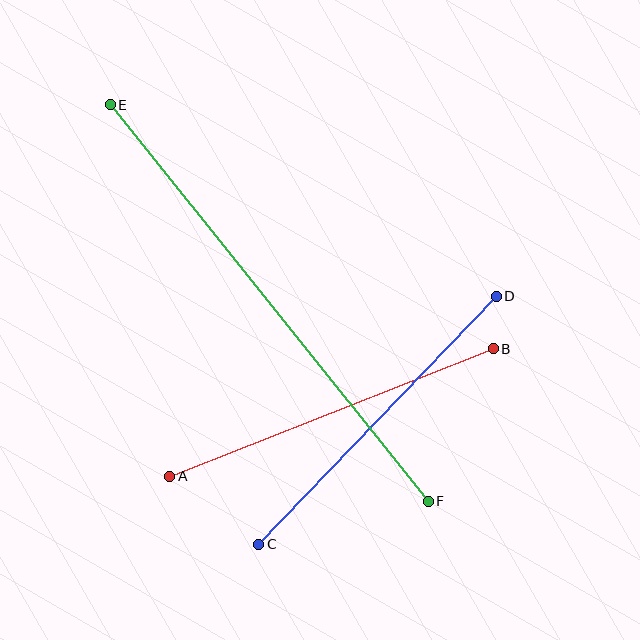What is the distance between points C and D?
The distance is approximately 343 pixels.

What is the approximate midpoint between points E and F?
The midpoint is at approximately (269, 303) pixels.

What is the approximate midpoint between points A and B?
The midpoint is at approximately (332, 413) pixels.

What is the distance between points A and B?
The distance is approximately 348 pixels.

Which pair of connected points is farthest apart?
Points E and F are farthest apart.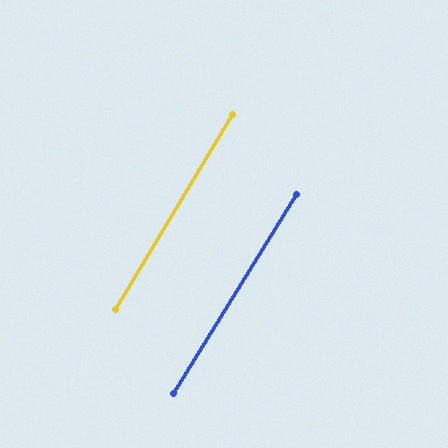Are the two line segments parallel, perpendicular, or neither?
Parallel — their directions differ by only 0.6°.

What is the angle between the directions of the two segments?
Approximately 1 degree.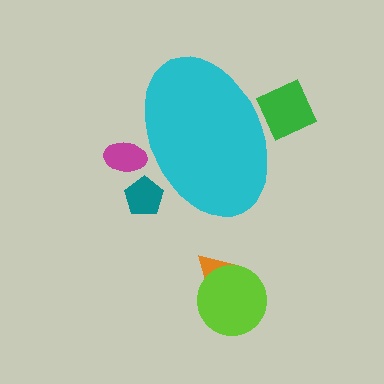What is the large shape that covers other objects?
A cyan ellipse.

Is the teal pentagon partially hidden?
Yes, the teal pentagon is partially hidden behind the cyan ellipse.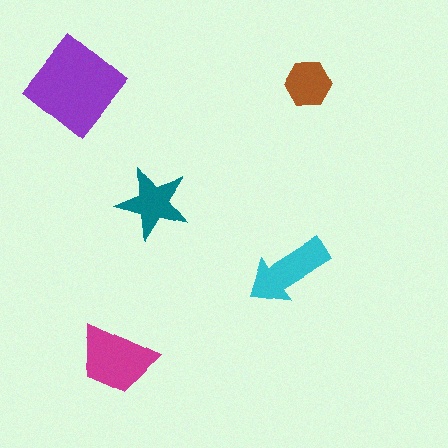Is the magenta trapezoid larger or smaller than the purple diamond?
Smaller.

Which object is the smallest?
The brown hexagon.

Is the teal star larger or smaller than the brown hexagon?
Larger.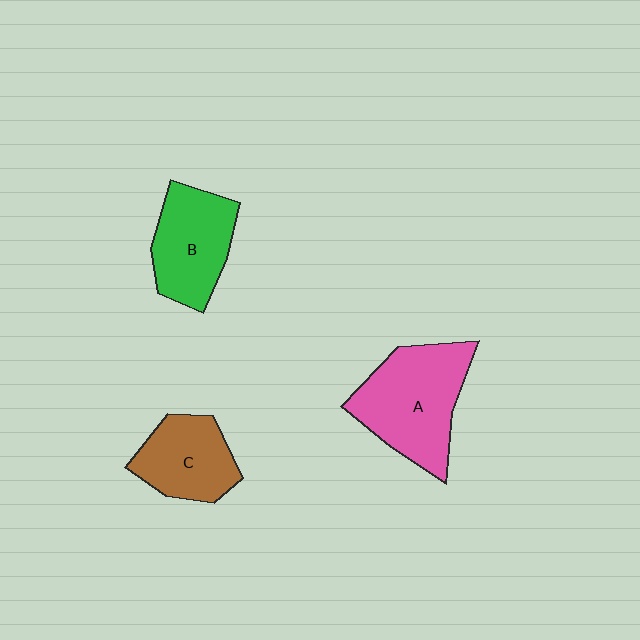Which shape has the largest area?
Shape A (pink).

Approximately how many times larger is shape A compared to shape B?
Approximately 1.3 times.